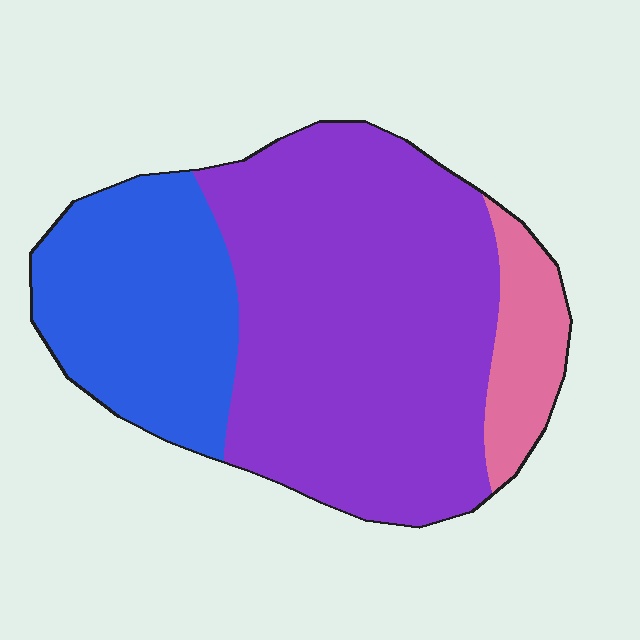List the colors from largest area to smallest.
From largest to smallest: purple, blue, pink.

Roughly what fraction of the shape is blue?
Blue covers 28% of the shape.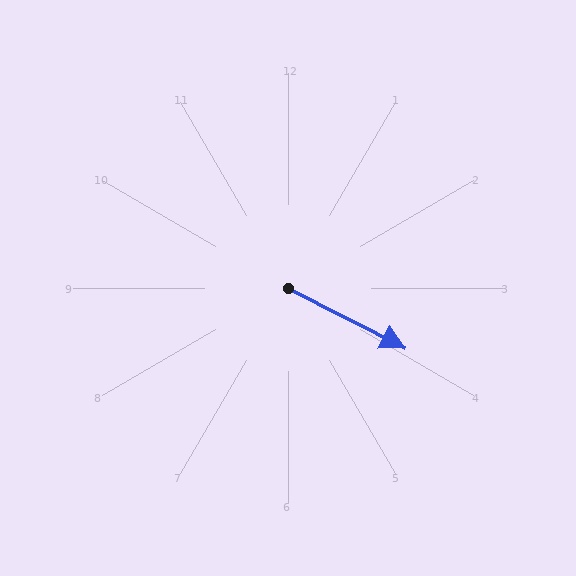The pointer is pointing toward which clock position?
Roughly 4 o'clock.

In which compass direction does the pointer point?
Southeast.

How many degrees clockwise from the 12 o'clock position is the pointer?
Approximately 117 degrees.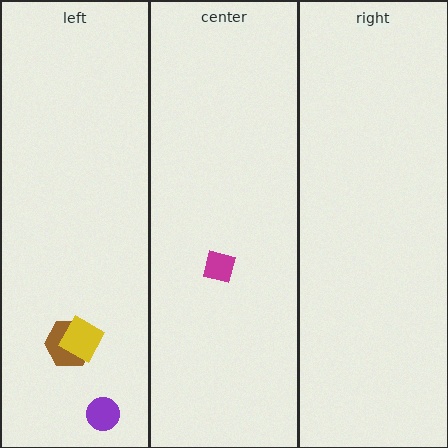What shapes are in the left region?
The brown hexagon, the yellow square, the purple circle.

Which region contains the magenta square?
The center region.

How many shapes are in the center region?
1.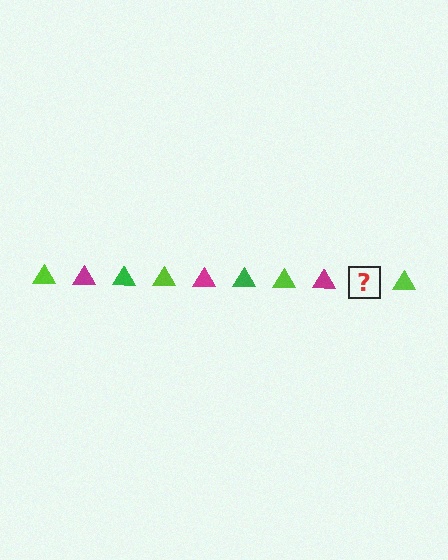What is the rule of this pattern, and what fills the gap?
The rule is that the pattern cycles through lime, magenta, green triangles. The gap should be filled with a green triangle.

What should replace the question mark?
The question mark should be replaced with a green triangle.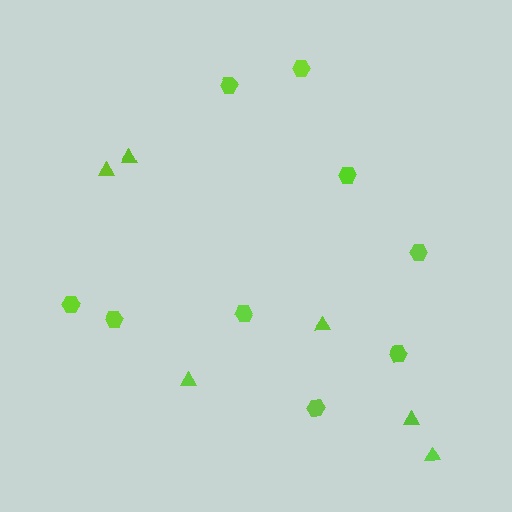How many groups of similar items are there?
There are 2 groups: one group of triangles (6) and one group of hexagons (9).